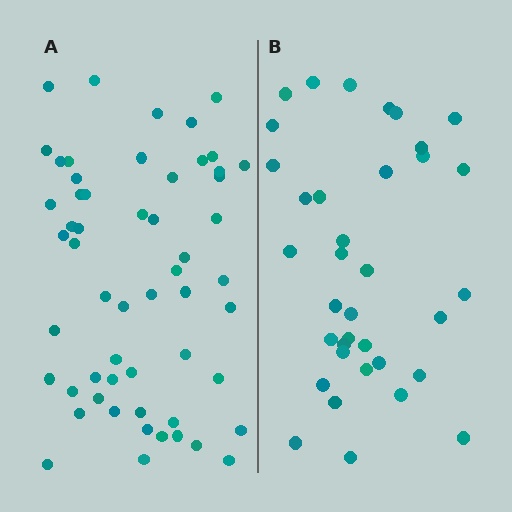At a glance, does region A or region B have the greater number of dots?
Region A (the left region) has more dots.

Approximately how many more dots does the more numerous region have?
Region A has approximately 20 more dots than region B.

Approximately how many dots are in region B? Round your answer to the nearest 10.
About 40 dots. (The exact count is 36, which rounds to 40.)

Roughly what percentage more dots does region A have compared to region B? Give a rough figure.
About 55% more.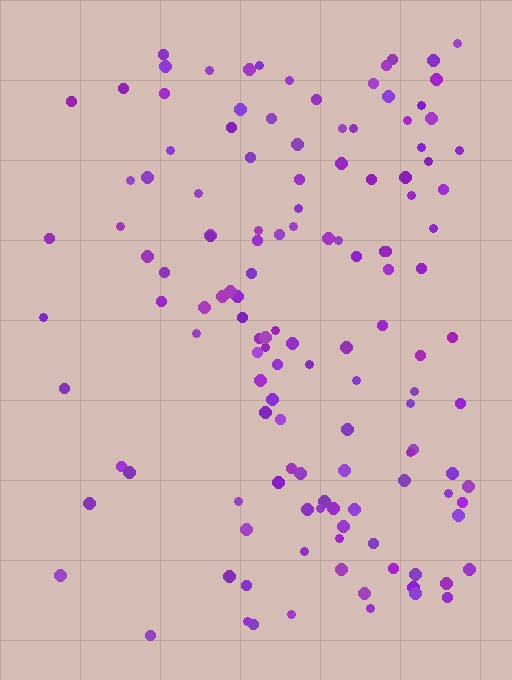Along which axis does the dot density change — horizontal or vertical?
Horizontal.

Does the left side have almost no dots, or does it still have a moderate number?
Still a moderate number, just noticeably fewer than the right.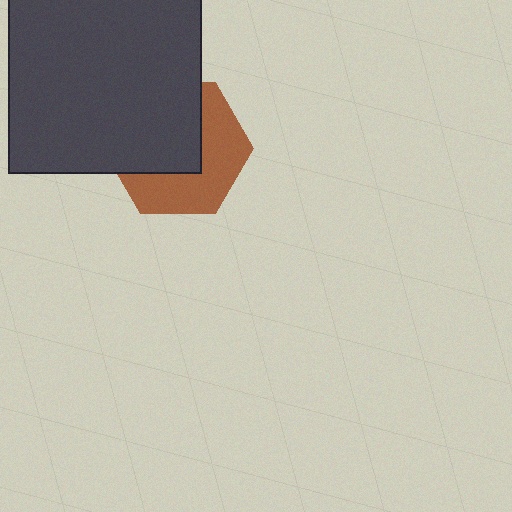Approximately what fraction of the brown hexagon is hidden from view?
Roughly 51% of the brown hexagon is hidden behind the dark gray rectangle.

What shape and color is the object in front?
The object in front is a dark gray rectangle.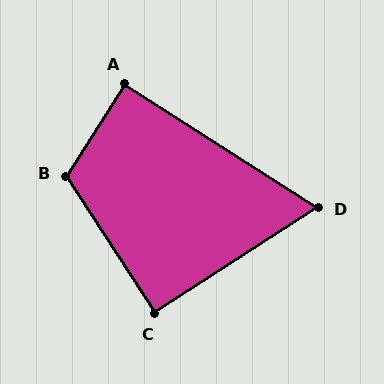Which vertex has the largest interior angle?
B, at approximately 115 degrees.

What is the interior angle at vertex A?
Approximately 90 degrees (approximately right).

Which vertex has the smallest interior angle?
D, at approximately 65 degrees.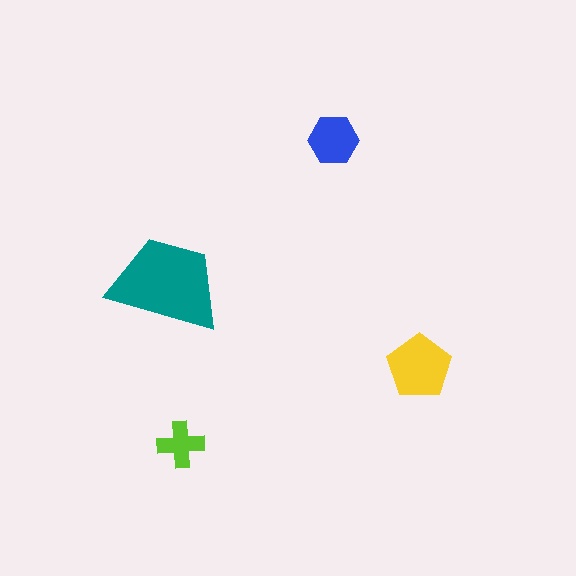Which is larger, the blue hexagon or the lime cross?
The blue hexagon.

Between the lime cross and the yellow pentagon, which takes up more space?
The yellow pentagon.